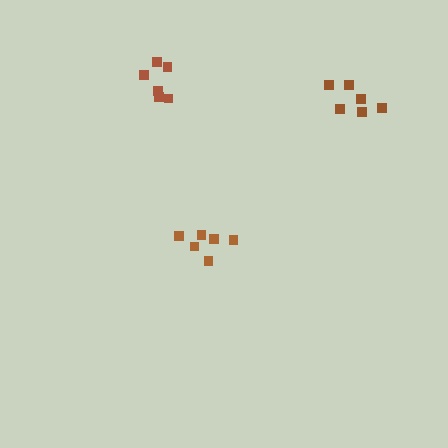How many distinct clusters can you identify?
There are 3 distinct clusters.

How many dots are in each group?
Group 1: 6 dots, Group 2: 6 dots, Group 3: 6 dots (18 total).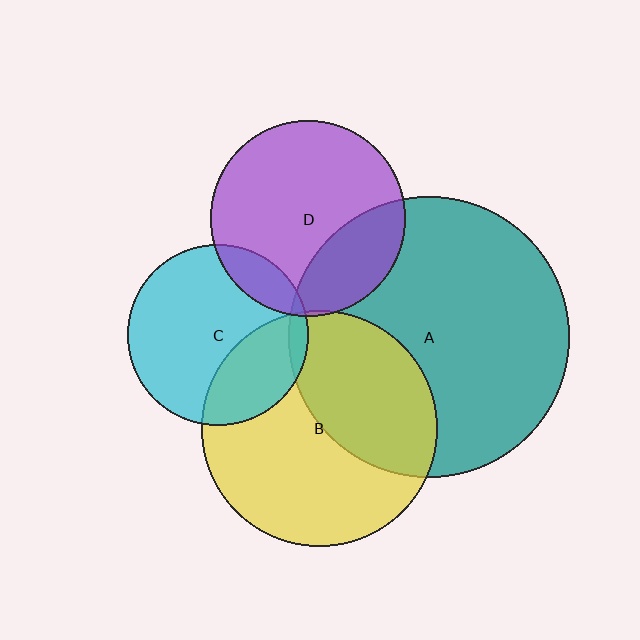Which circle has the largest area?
Circle A (teal).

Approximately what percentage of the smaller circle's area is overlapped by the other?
Approximately 25%.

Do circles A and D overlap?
Yes.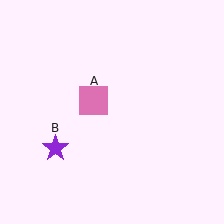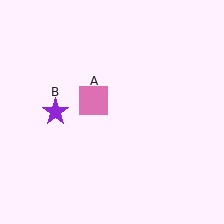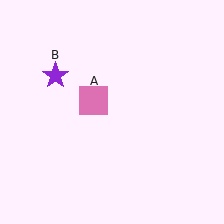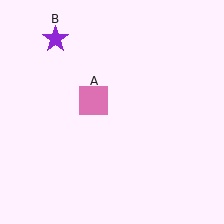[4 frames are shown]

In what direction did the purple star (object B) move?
The purple star (object B) moved up.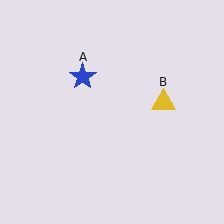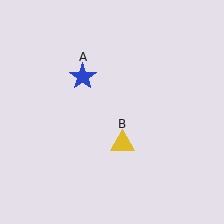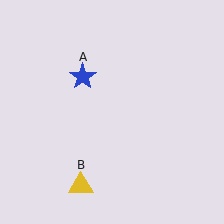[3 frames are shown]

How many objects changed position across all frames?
1 object changed position: yellow triangle (object B).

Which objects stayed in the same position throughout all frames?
Blue star (object A) remained stationary.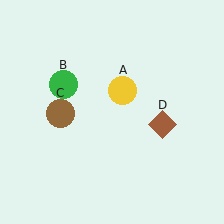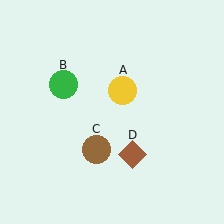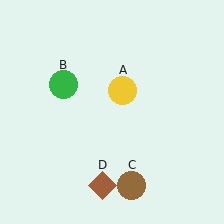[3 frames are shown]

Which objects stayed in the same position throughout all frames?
Yellow circle (object A) and green circle (object B) remained stationary.